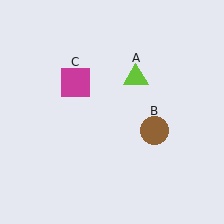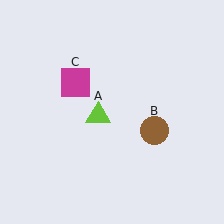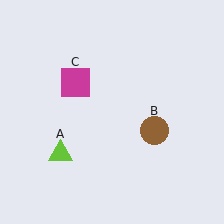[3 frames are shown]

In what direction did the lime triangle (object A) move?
The lime triangle (object A) moved down and to the left.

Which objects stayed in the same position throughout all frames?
Brown circle (object B) and magenta square (object C) remained stationary.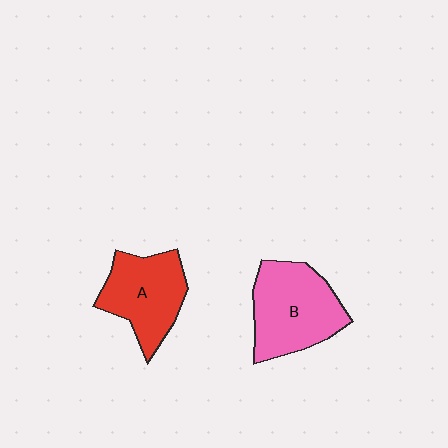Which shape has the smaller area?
Shape A (red).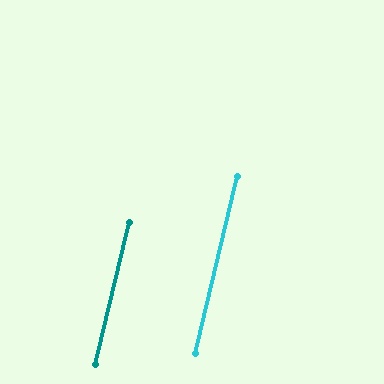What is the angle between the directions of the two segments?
Approximately 0 degrees.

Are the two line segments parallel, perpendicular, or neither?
Parallel — their directions differ by only 0.0°.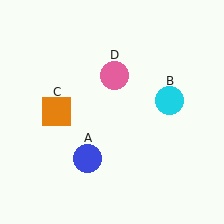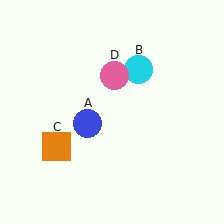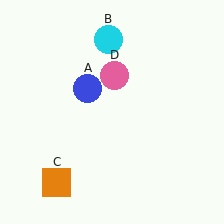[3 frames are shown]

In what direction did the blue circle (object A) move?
The blue circle (object A) moved up.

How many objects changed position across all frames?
3 objects changed position: blue circle (object A), cyan circle (object B), orange square (object C).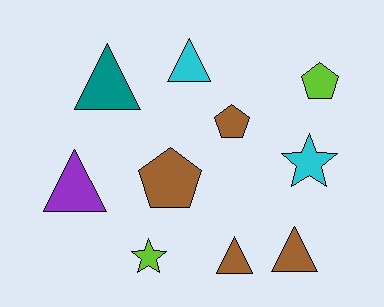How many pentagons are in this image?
There are 3 pentagons.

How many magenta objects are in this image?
There are no magenta objects.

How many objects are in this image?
There are 10 objects.